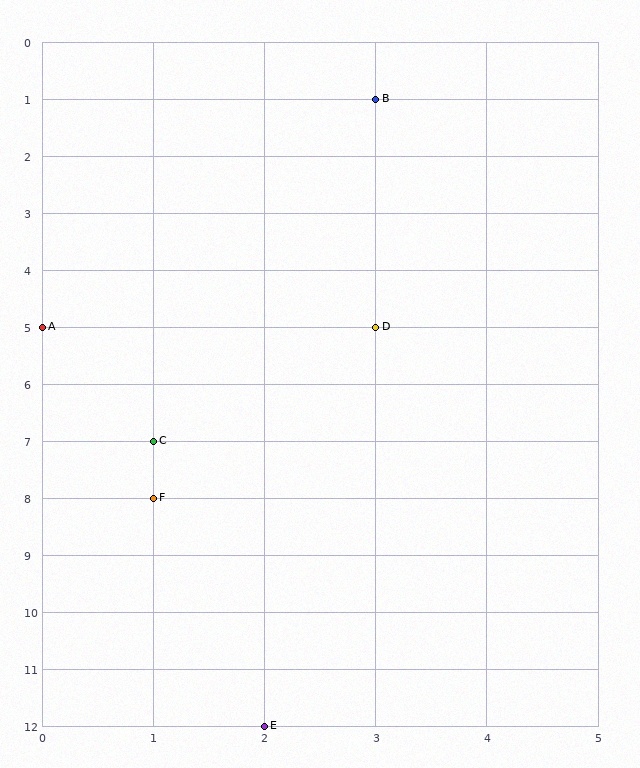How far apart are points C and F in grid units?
Points C and F are 1 row apart.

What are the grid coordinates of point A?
Point A is at grid coordinates (0, 5).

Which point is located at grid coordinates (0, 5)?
Point A is at (0, 5).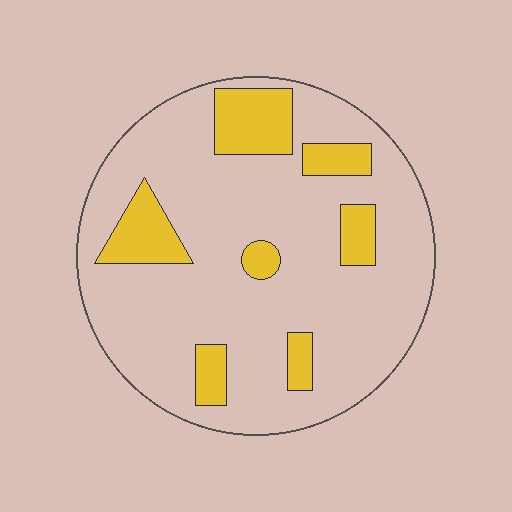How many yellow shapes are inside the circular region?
7.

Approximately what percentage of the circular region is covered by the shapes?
Approximately 20%.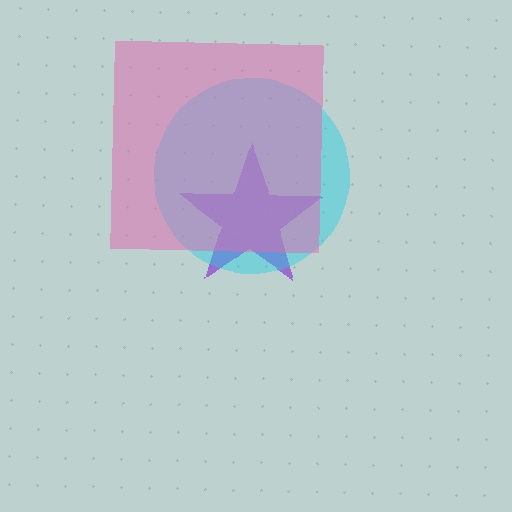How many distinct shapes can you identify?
There are 3 distinct shapes: a purple star, a cyan circle, a pink square.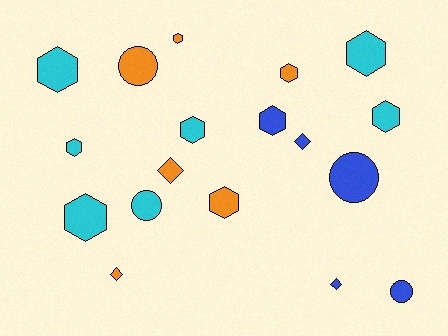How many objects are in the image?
There are 18 objects.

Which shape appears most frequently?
Hexagon, with 10 objects.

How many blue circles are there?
There are 2 blue circles.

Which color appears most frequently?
Cyan, with 7 objects.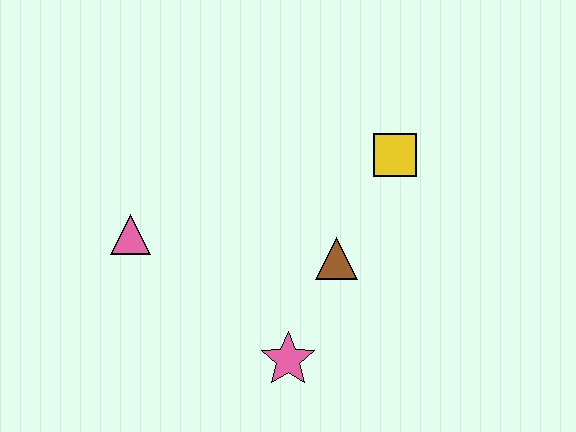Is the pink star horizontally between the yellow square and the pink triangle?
Yes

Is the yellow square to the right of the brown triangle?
Yes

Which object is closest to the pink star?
The brown triangle is closest to the pink star.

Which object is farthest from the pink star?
The yellow square is farthest from the pink star.